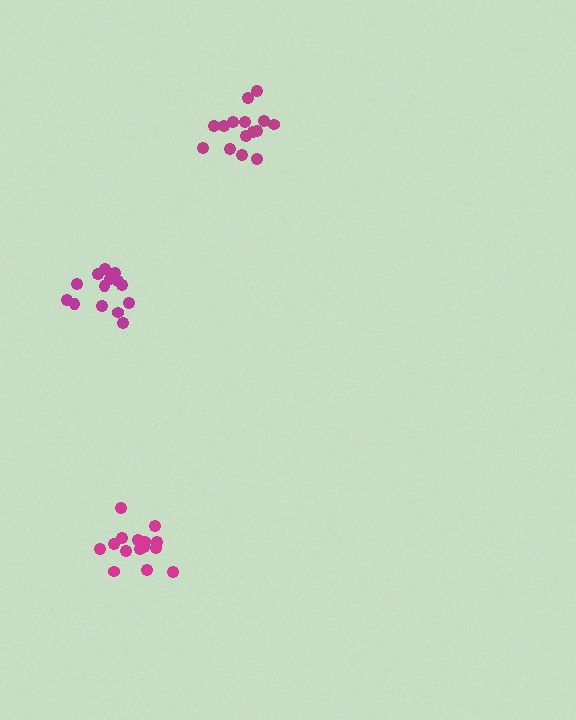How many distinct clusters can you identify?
There are 3 distinct clusters.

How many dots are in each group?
Group 1: 16 dots, Group 2: 15 dots, Group 3: 14 dots (45 total).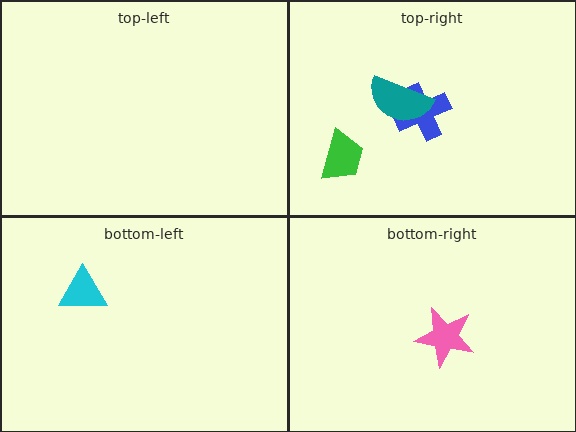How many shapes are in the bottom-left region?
1.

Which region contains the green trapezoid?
The top-right region.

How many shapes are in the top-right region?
3.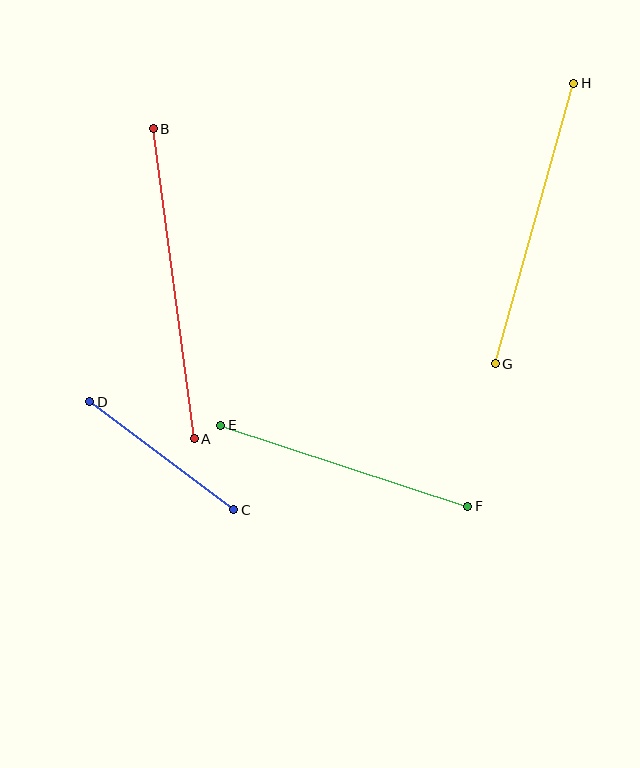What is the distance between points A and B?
The distance is approximately 313 pixels.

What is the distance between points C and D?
The distance is approximately 180 pixels.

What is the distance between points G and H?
The distance is approximately 291 pixels.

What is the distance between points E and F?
The distance is approximately 260 pixels.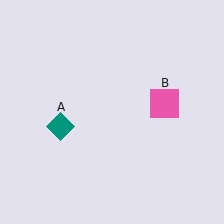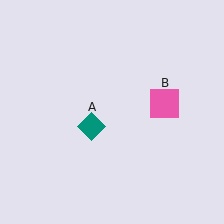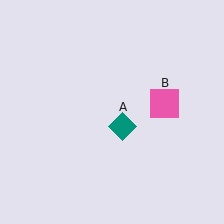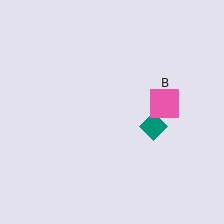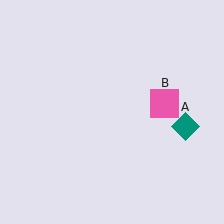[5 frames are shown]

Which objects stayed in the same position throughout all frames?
Pink square (object B) remained stationary.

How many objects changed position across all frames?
1 object changed position: teal diamond (object A).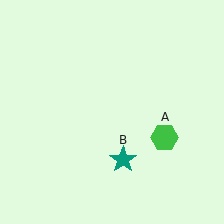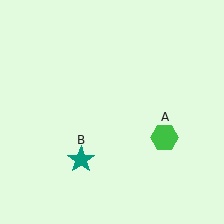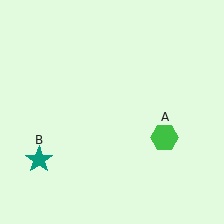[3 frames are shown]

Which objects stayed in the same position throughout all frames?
Green hexagon (object A) remained stationary.